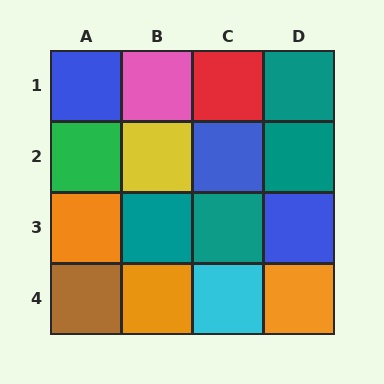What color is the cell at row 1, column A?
Blue.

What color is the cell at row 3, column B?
Teal.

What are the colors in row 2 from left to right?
Green, yellow, blue, teal.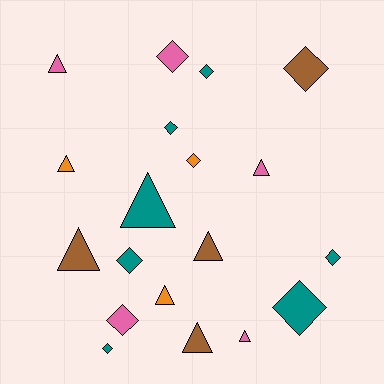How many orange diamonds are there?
There is 1 orange diamond.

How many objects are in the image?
There are 19 objects.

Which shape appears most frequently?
Diamond, with 10 objects.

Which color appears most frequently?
Teal, with 7 objects.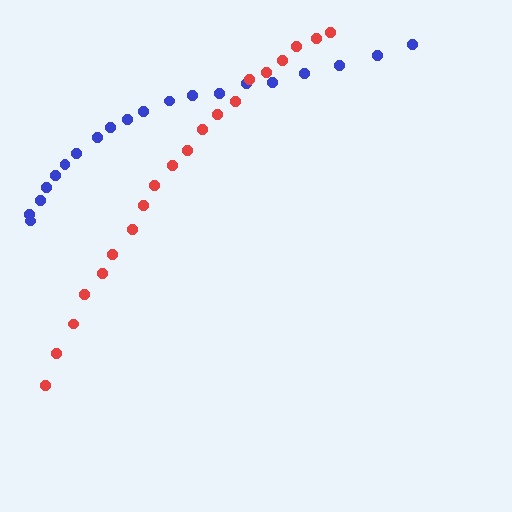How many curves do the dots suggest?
There are 2 distinct paths.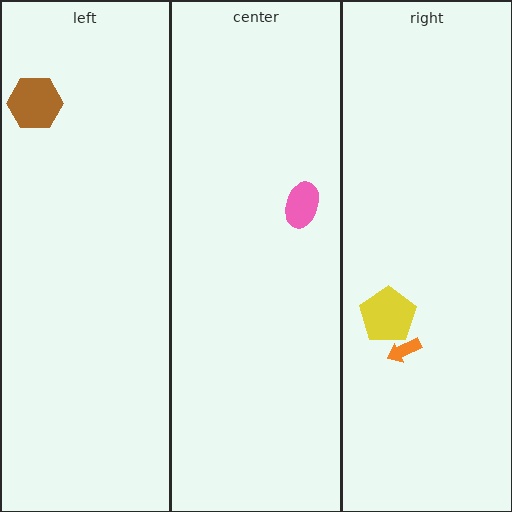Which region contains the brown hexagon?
The left region.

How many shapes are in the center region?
1.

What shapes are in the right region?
The yellow pentagon, the orange arrow.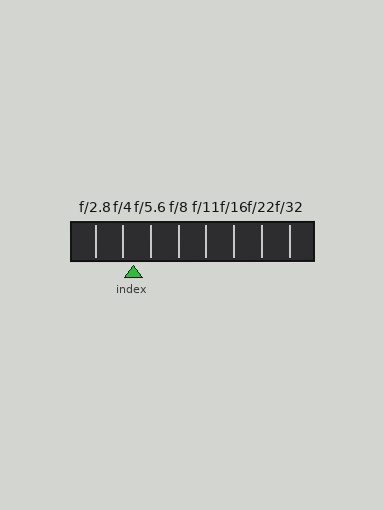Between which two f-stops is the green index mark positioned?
The index mark is between f/4 and f/5.6.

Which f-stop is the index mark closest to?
The index mark is closest to f/4.